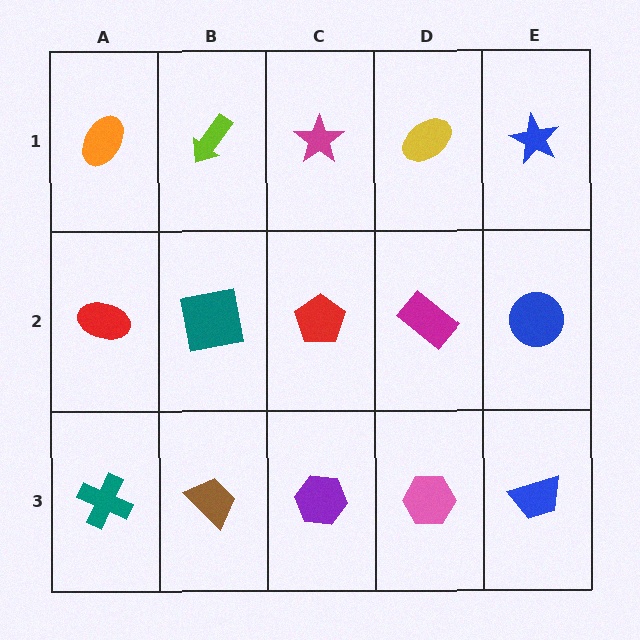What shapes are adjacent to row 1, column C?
A red pentagon (row 2, column C), a lime arrow (row 1, column B), a yellow ellipse (row 1, column D).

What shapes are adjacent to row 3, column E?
A blue circle (row 2, column E), a pink hexagon (row 3, column D).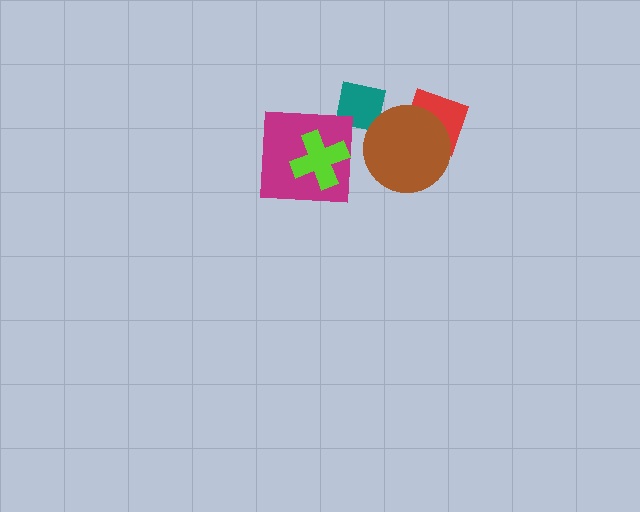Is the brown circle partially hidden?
No, no other shape covers it.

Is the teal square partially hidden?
Yes, it is partially covered by another shape.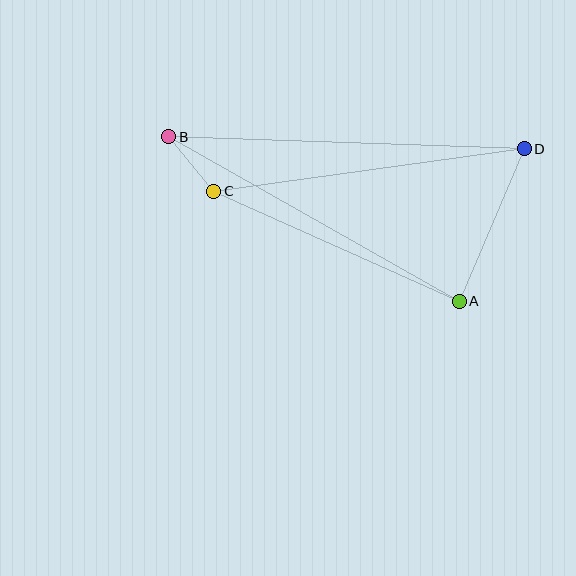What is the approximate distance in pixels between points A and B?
The distance between A and B is approximately 334 pixels.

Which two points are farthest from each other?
Points B and D are farthest from each other.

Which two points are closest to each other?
Points B and C are closest to each other.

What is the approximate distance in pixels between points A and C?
The distance between A and C is approximately 269 pixels.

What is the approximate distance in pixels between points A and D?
The distance between A and D is approximately 166 pixels.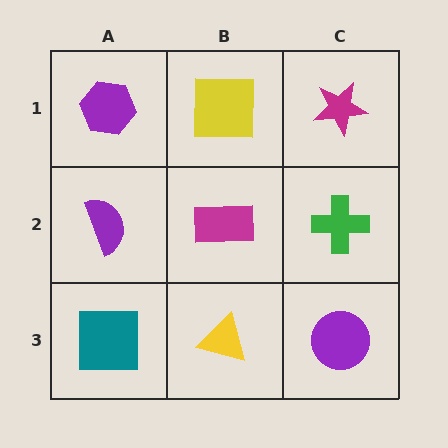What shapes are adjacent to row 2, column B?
A yellow square (row 1, column B), a yellow triangle (row 3, column B), a purple semicircle (row 2, column A), a green cross (row 2, column C).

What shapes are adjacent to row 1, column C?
A green cross (row 2, column C), a yellow square (row 1, column B).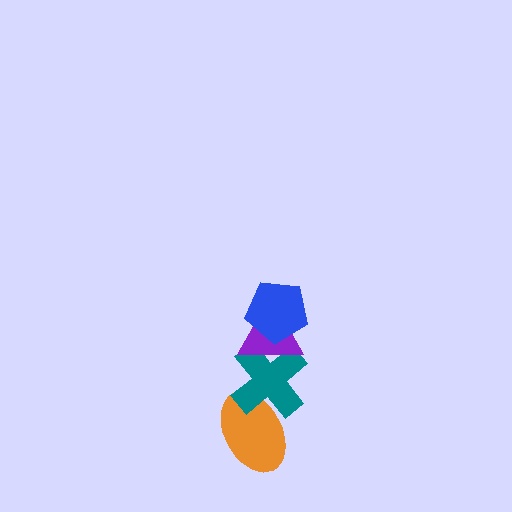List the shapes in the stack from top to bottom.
From top to bottom: the blue pentagon, the purple triangle, the teal cross, the orange ellipse.